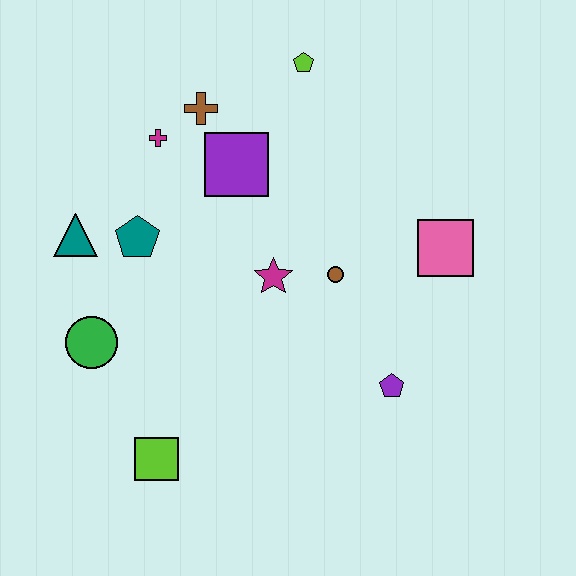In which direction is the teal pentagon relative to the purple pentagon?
The teal pentagon is to the left of the purple pentagon.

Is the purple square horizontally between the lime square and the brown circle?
Yes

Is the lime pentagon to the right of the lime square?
Yes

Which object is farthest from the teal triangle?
The pink square is farthest from the teal triangle.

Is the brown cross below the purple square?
No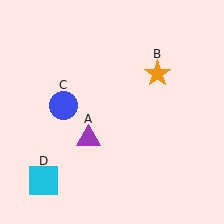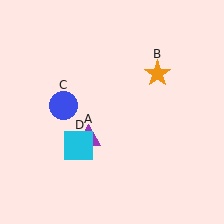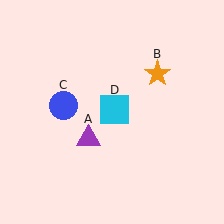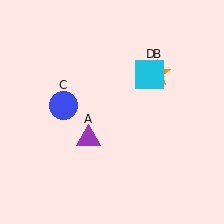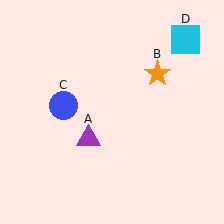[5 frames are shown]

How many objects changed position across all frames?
1 object changed position: cyan square (object D).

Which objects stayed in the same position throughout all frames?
Purple triangle (object A) and orange star (object B) and blue circle (object C) remained stationary.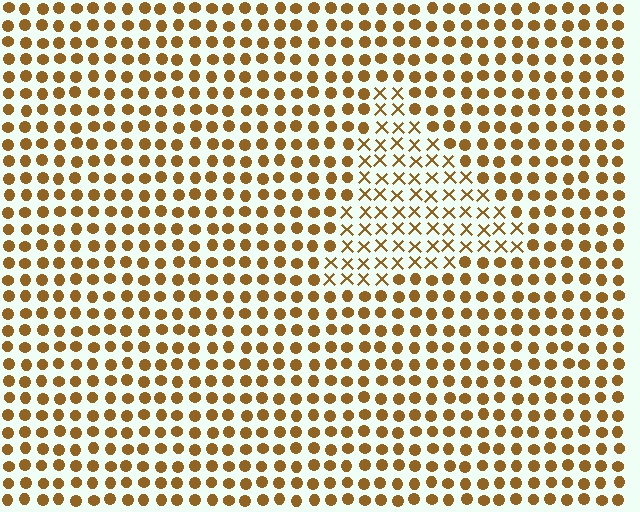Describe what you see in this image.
The image is filled with small brown elements arranged in a uniform grid. A triangle-shaped region contains X marks, while the surrounding area contains circles. The boundary is defined purely by the change in element shape.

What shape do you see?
I see a triangle.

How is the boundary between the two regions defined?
The boundary is defined by a change in element shape: X marks inside vs. circles outside. All elements share the same color and spacing.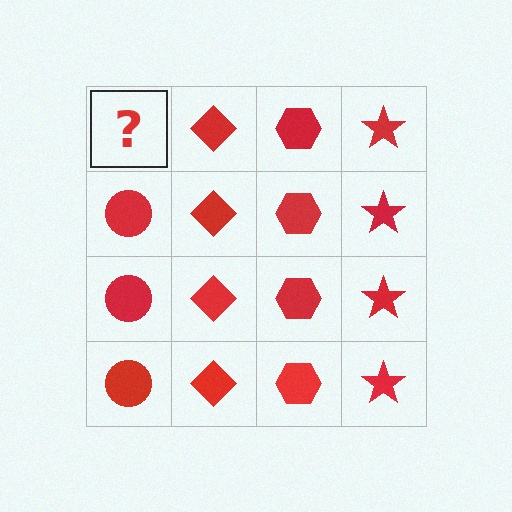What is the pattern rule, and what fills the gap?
The rule is that each column has a consistent shape. The gap should be filled with a red circle.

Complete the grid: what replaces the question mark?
The question mark should be replaced with a red circle.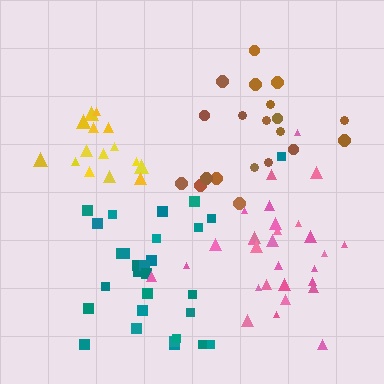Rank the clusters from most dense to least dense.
yellow, pink, teal, brown.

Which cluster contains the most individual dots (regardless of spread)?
Teal (29).